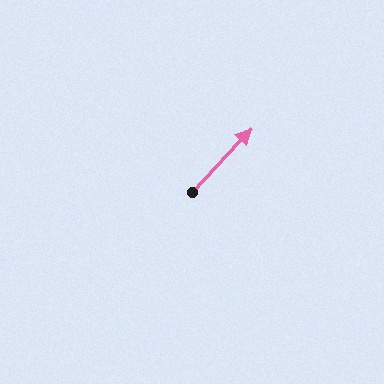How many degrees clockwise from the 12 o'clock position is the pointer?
Approximately 43 degrees.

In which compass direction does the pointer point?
Northeast.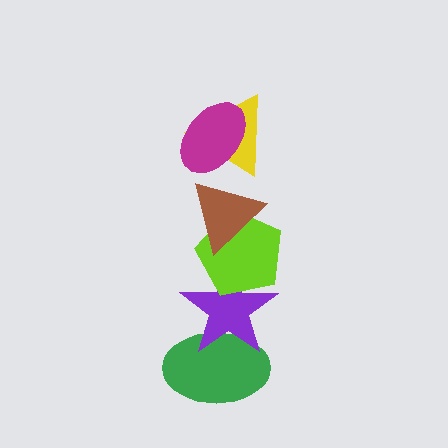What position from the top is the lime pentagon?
The lime pentagon is 4th from the top.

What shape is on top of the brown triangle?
The yellow triangle is on top of the brown triangle.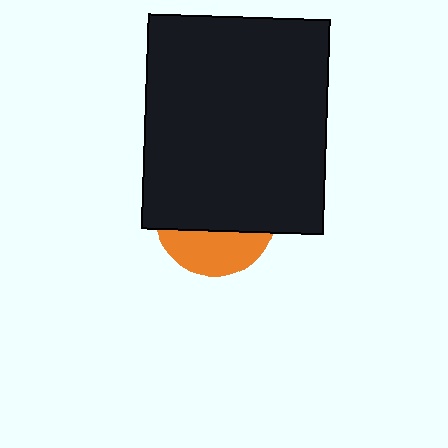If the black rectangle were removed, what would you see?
You would see the complete orange circle.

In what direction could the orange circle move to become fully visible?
The orange circle could move down. That would shift it out from behind the black rectangle entirely.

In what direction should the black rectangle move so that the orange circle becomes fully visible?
The black rectangle should move up. That is the shortest direction to clear the overlap and leave the orange circle fully visible.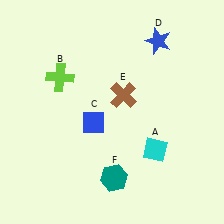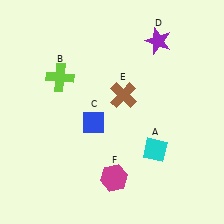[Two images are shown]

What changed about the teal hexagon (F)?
In Image 1, F is teal. In Image 2, it changed to magenta.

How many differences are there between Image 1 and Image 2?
There are 2 differences between the two images.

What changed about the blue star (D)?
In Image 1, D is blue. In Image 2, it changed to purple.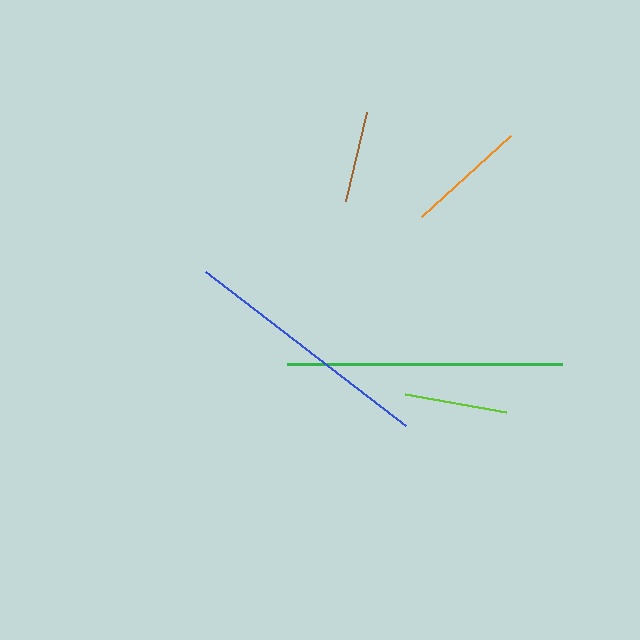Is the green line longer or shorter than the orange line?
The green line is longer than the orange line.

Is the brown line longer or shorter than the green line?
The green line is longer than the brown line.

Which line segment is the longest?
The green line is the longest at approximately 275 pixels.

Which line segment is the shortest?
The brown line is the shortest at approximately 92 pixels.